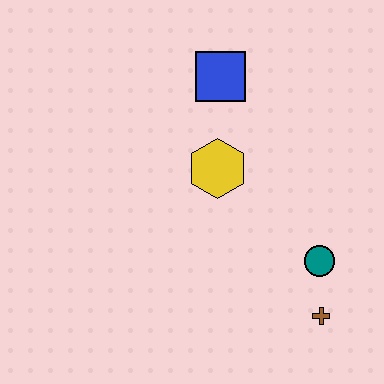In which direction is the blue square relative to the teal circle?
The blue square is above the teal circle.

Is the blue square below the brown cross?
No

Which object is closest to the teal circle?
The brown cross is closest to the teal circle.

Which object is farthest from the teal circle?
The blue square is farthest from the teal circle.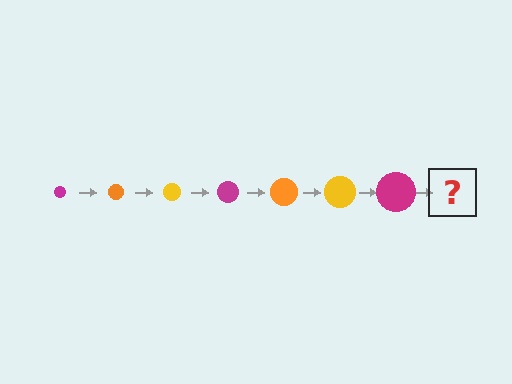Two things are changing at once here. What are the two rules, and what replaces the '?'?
The two rules are that the circle grows larger each step and the color cycles through magenta, orange, and yellow. The '?' should be an orange circle, larger than the previous one.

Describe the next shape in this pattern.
It should be an orange circle, larger than the previous one.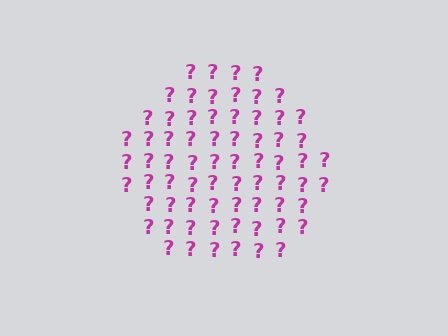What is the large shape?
The large shape is a circle.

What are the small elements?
The small elements are question marks.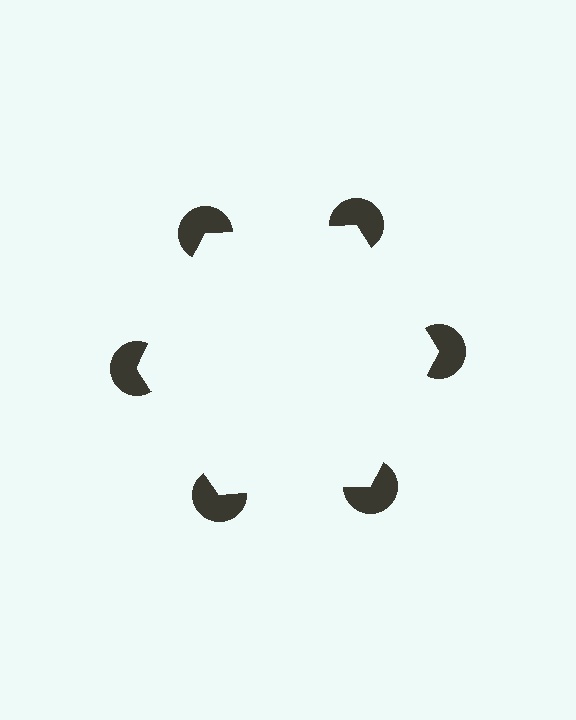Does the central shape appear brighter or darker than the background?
It typically appears slightly brighter than the background, even though no actual brightness change is drawn.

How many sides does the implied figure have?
6 sides.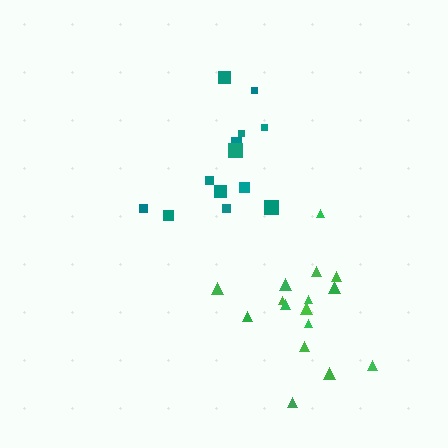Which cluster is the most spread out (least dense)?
Green.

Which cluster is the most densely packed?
Teal.